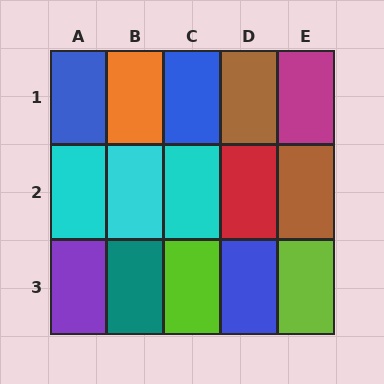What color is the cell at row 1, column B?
Orange.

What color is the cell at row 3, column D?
Blue.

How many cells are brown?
2 cells are brown.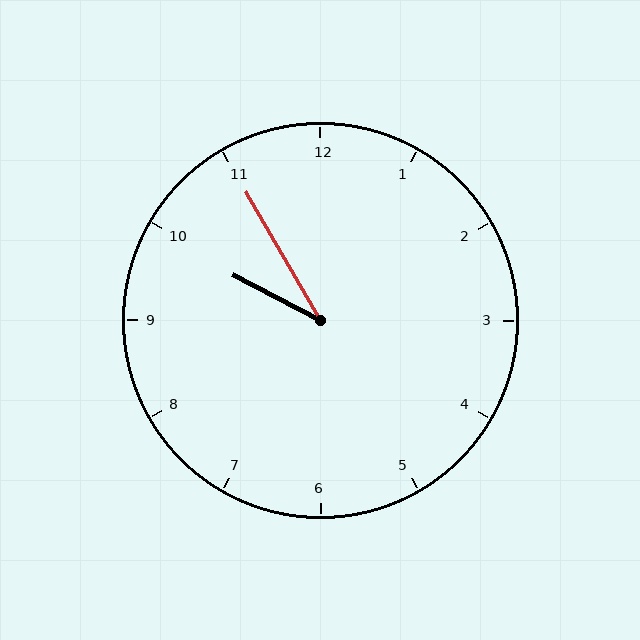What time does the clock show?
9:55.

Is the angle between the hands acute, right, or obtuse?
It is acute.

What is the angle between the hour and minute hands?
Approximately 32 degrees.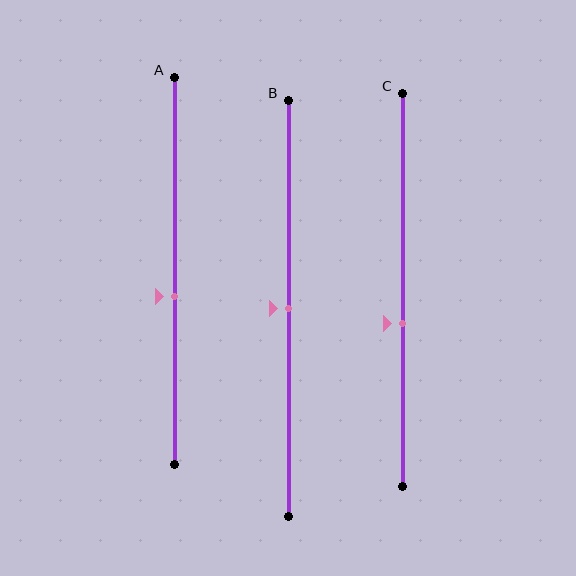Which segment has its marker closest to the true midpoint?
Segment B has its marker closest to the true midpoint.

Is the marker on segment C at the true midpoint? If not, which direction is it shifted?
No, the marker on segment C is shifted downward by about 9% of the segment length.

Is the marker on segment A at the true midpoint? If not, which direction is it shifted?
No, the marker on segment A is shifted downward by about 7% of the segment length.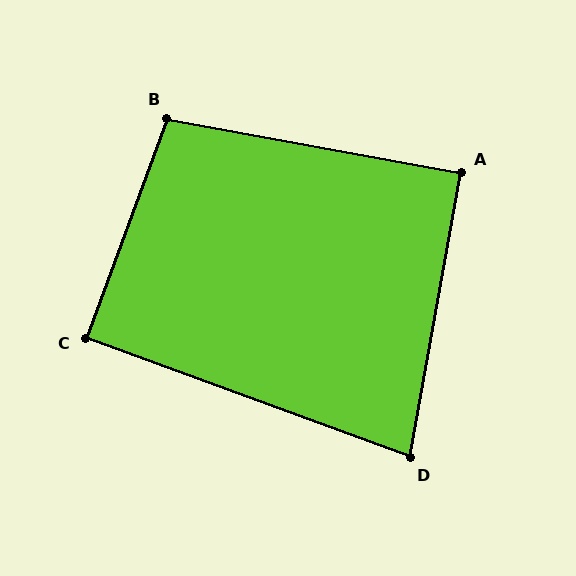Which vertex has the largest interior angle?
B, at approximately 100 degrees.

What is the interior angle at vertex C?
Approximately 90 degrees (approximately right).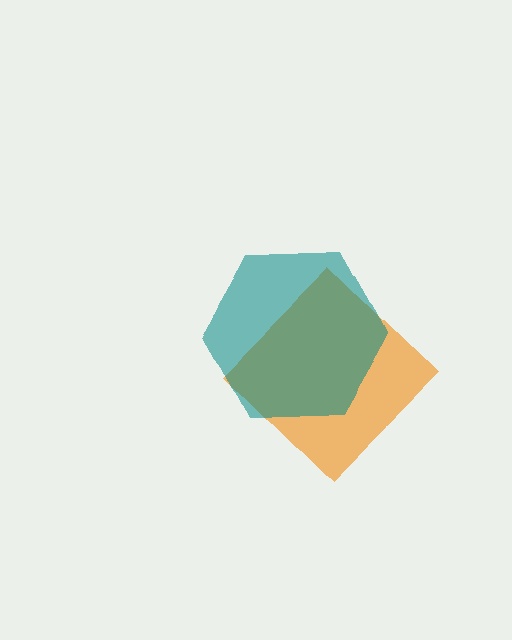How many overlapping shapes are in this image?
There are 2 overlapping shapes in the image.